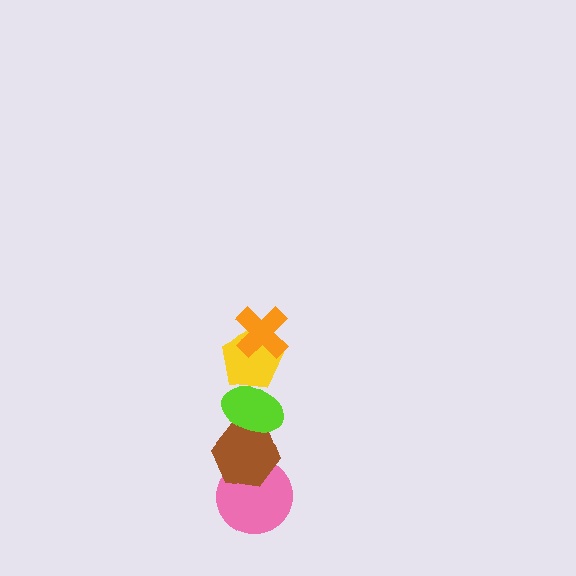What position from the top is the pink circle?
The pink circle is 5th from the top.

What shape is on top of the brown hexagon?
The lime ellipse is on top of the brown hexagon.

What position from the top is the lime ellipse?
The lime ellipse is 3rd from the top.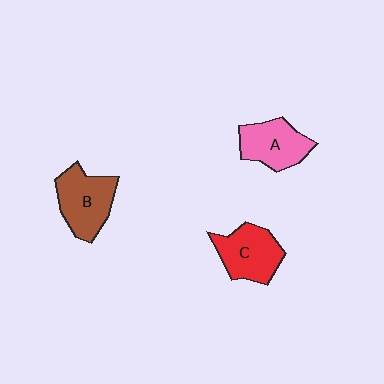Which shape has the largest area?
Shape B (brown).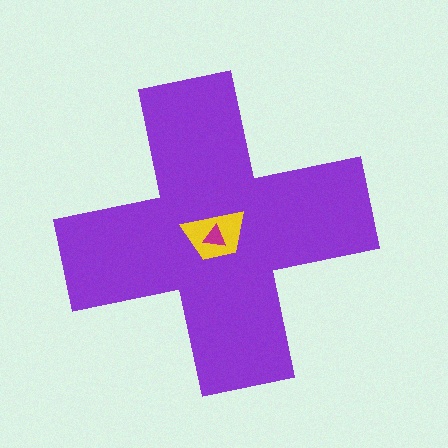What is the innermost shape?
The magenta triangle.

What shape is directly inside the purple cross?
The yellow trapezoid.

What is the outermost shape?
The purple cross.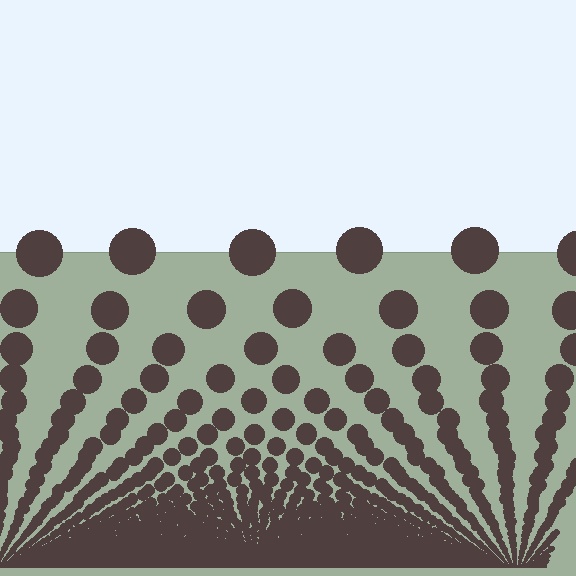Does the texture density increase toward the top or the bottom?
Density increases toward the bottom.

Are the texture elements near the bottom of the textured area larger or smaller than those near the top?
Smaller. The gradient is inverted — elements near the bottom are smaller and denser.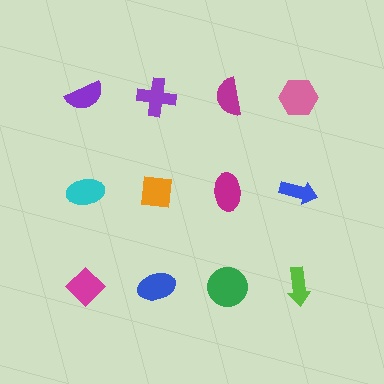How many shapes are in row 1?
4 shapes.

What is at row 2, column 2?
An orange square.